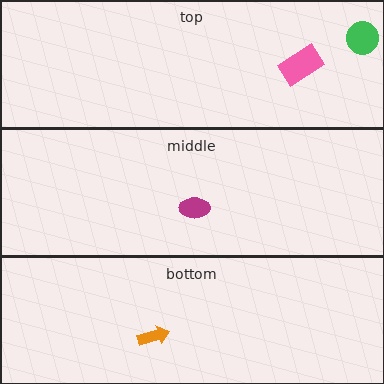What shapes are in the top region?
The pink rectangle, the green circle.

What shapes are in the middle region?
The magenta ellipse.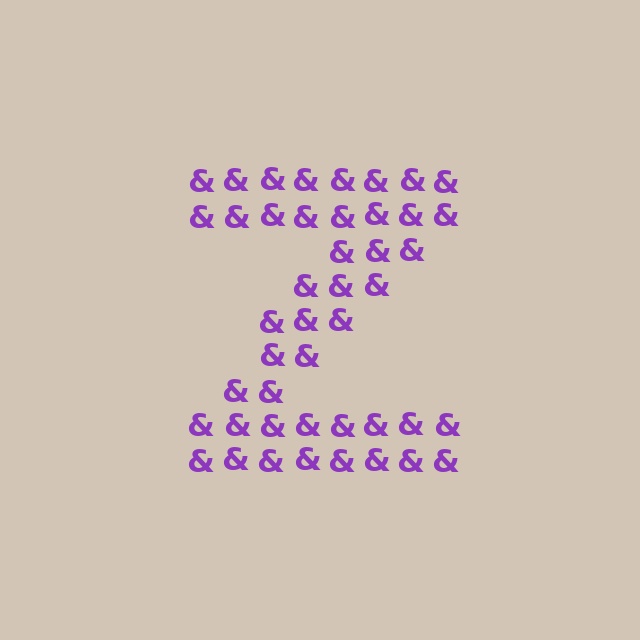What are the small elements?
The small elements are ampersands.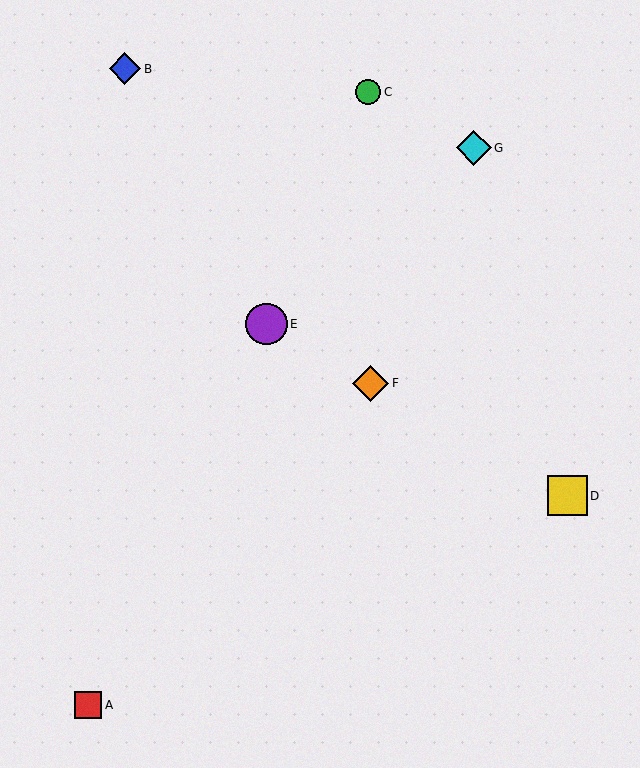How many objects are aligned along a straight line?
3 objects (D, E, F) are aligned along a straight line.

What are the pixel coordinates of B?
Object B is at (125, 69).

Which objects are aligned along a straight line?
Objects D, E, F are aligned along a straight line.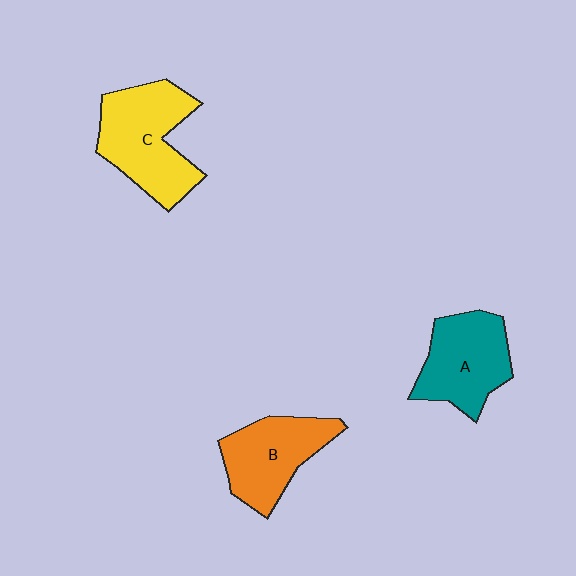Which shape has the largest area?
Shape C (yellow).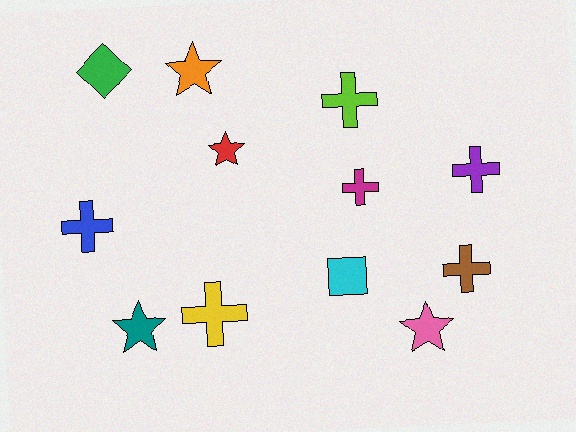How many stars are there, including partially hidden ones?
There are 4 stars.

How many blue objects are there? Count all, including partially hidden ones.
There is 1 blue object.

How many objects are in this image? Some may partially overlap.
There are 12 objects.